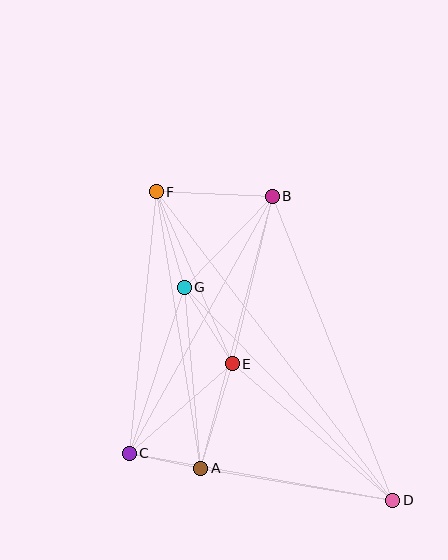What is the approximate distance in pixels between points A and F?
The distance between A and F is approximately 280 pixels.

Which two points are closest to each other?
Points A and C are closest to each other.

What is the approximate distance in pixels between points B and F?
The distance between B and F is approximately 116 pixels.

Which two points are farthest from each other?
Points D and F are farthest from each other.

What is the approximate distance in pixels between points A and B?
The distance between A and B is approximately 282 pixels.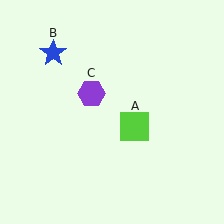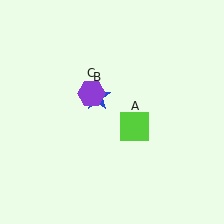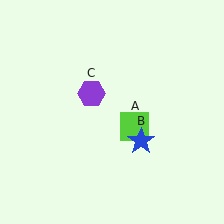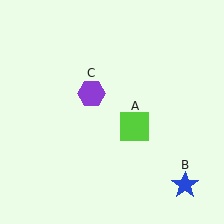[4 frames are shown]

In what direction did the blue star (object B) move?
The blue star (object B) moved down and to the right.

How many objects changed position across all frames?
1 object changed position: blue star (object B).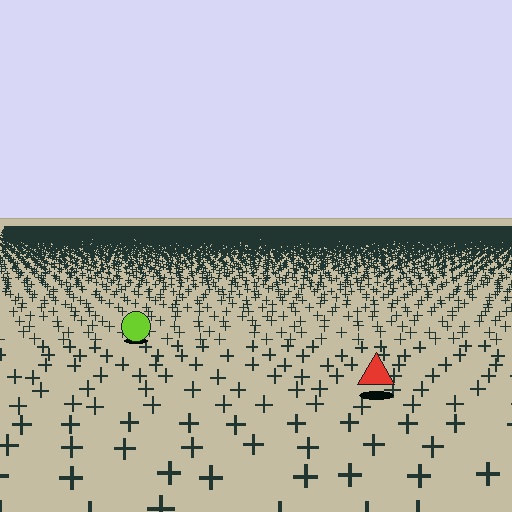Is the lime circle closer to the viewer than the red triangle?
No. The red triangle is closer — you can tell from the texture gradient: the ground texture is coarser near it.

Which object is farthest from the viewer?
The lime circle is farthest from the viewer. It appears smaller and the ground texture around it is denser.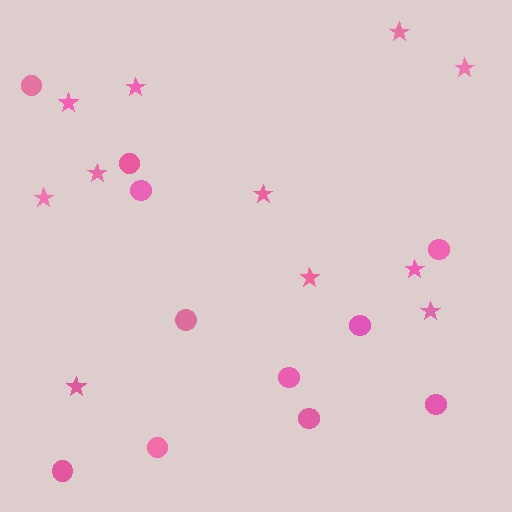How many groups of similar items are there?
There are 2 groups: one group of circles (11) and one group of stars (11).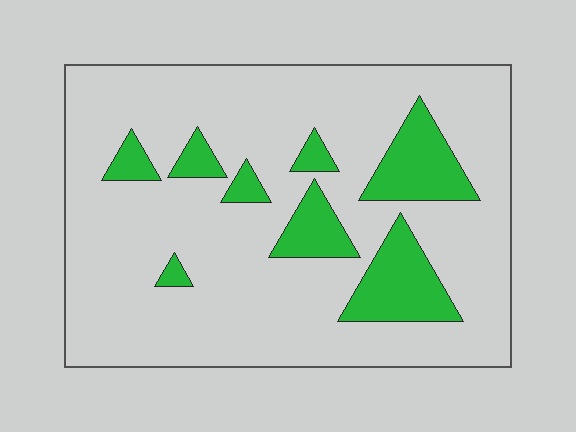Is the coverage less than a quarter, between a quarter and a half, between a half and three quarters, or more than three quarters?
Less than a quarter.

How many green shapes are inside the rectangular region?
8.